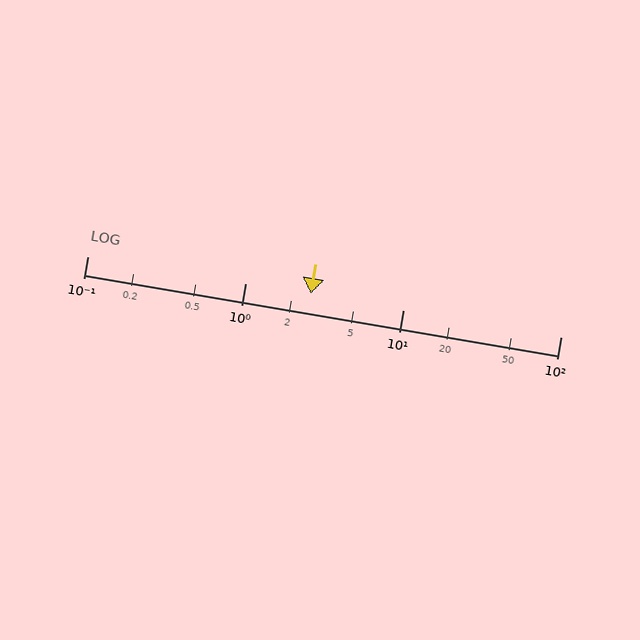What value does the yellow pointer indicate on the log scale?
The pointer indicates approximately 2.6.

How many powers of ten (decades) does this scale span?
The scale spans 3 decades, from 0.1 to 100.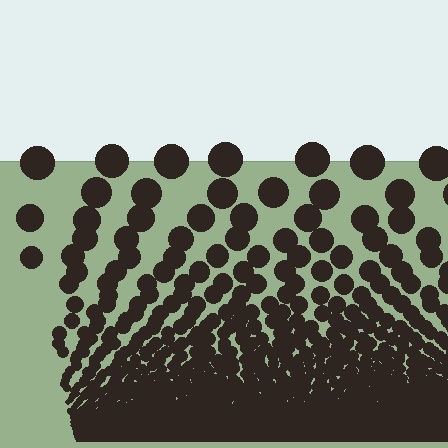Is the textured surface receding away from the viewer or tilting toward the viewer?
The surface appears to tilt toward the viewer. Texture elements get larger and sparser toward the top.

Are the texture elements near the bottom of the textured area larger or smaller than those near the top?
Smaller. The gradient is inverted — elements near the bottom are smaller and denser.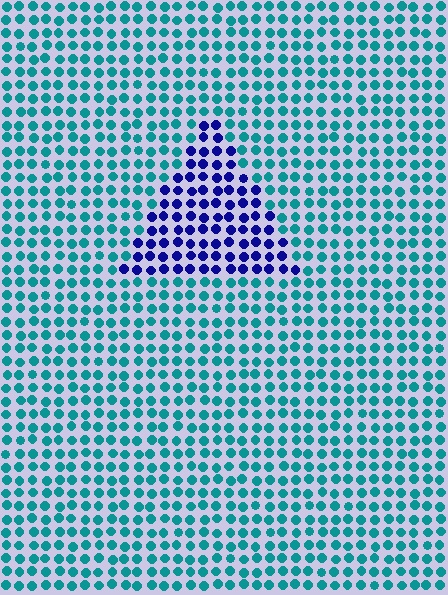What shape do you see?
I see a triangle.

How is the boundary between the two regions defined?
The boundary is defined purely by a slight shift in hue (about 61 degrees). Spacing, size, and orientation are identical on both sides.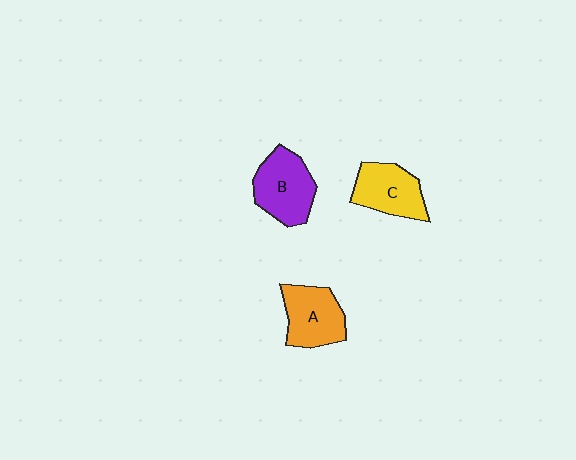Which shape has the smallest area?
Shape C (yellow).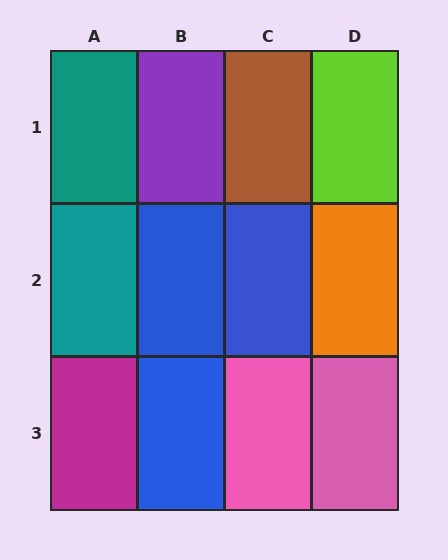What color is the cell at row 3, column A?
Magenta.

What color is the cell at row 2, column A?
Teal.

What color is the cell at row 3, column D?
Pink.